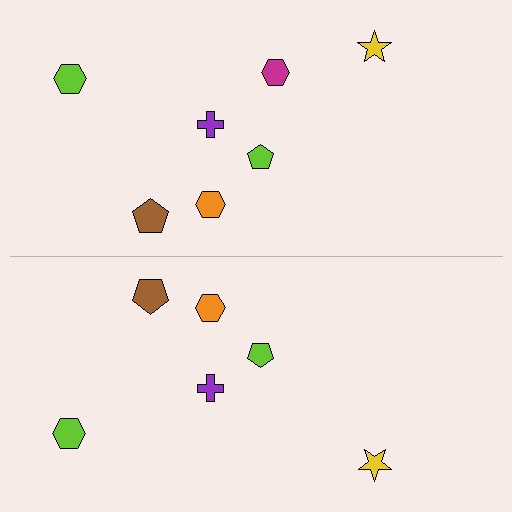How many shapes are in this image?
There are 13 shapes in this image.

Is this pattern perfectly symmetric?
No, the pattern is not perfectly symmetric. A magenta hexagon is missing from the bottom side.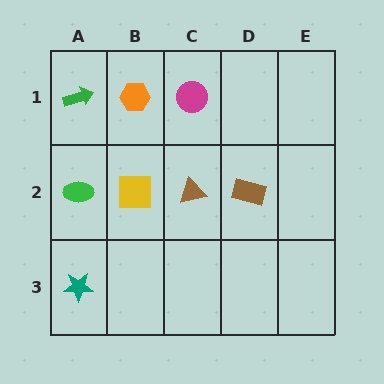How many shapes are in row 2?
4 shapes.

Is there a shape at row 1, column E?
No, that cell is empty.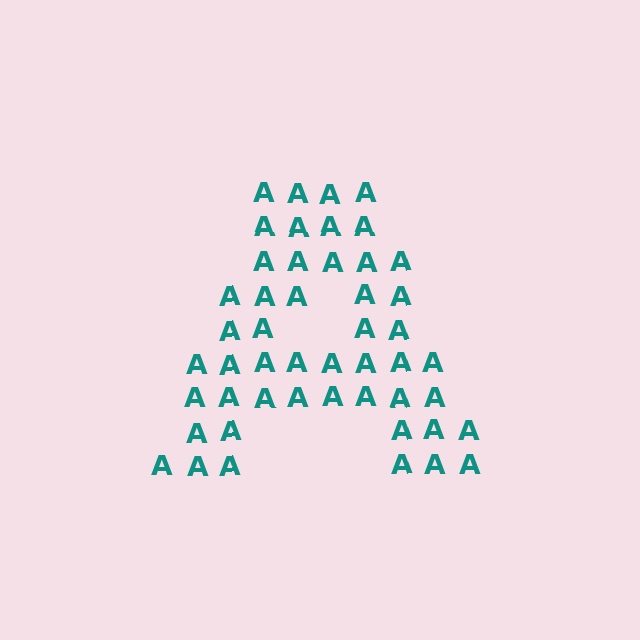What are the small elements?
The small elements are letter A's.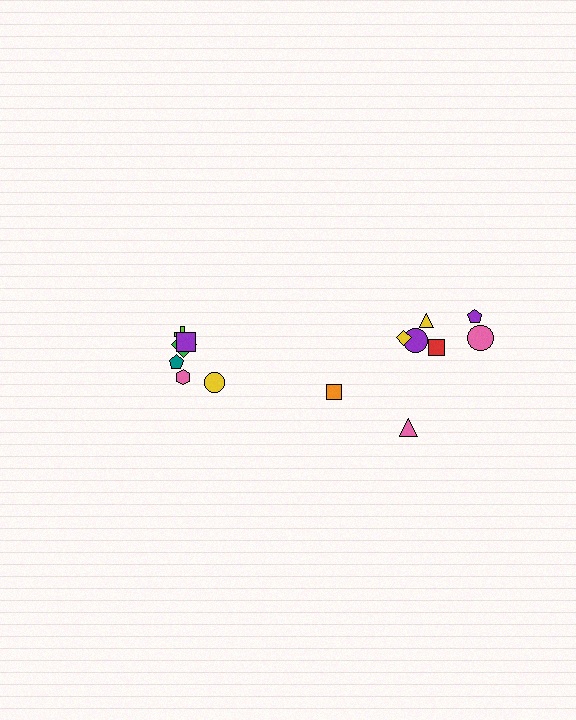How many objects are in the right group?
There are 8 objects.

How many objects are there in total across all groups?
There are 14 objects.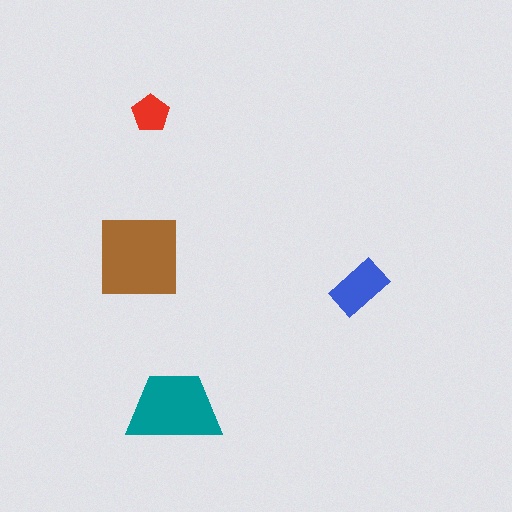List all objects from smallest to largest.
The red pentagon, the blue rectangle, the teal trapezoid, the brown square.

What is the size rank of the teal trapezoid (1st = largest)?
2nd.